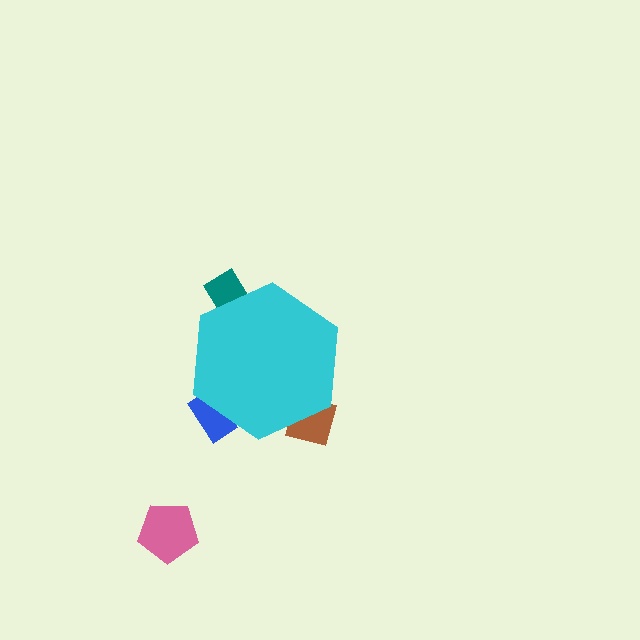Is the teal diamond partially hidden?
Yes, the teal diamond is partially hidden behind the cyan hexagon.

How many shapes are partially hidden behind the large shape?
3 shapes are partially hidden.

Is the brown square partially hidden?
Yes, the brown square is partially hidden behind the cyan hexagon.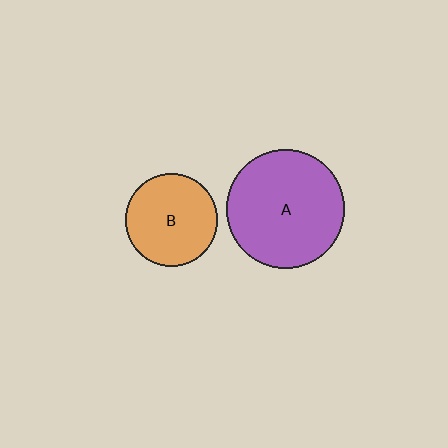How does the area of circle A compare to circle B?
Approximately 1.6 times.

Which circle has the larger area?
Circle A (purple).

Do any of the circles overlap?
No, none of the circles overlap.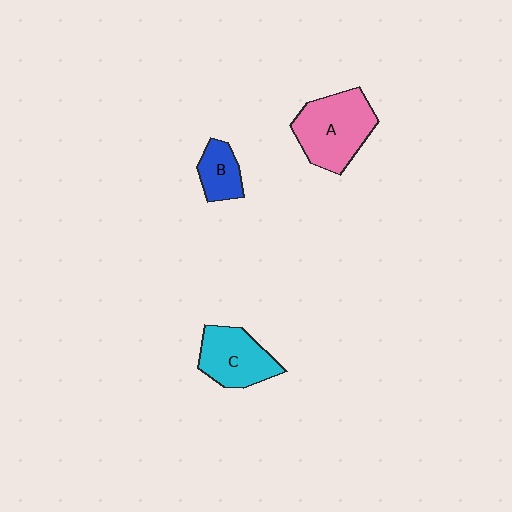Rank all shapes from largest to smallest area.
From largest to smallest: A (pink), C (cyan), B (blue).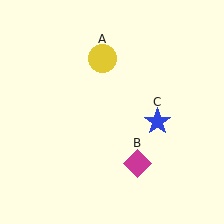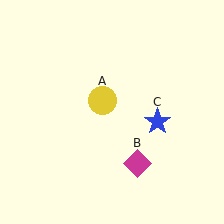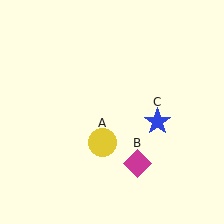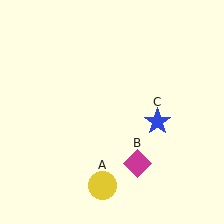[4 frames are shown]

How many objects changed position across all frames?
1 object changed position: yellow circle (object A).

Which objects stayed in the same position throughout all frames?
Magenta diamond (object B) and blue star (object C) remained stationary.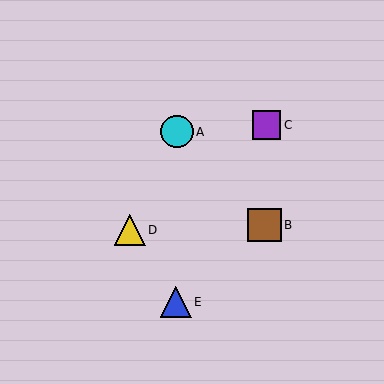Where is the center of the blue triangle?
The center of the blue triangle is at (176, 302).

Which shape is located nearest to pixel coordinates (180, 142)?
The cyan circle (labeled A) at (177, 132) is nearest to that location.